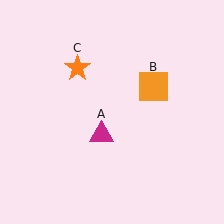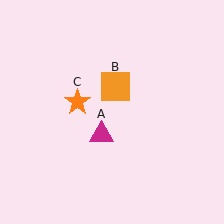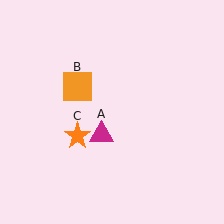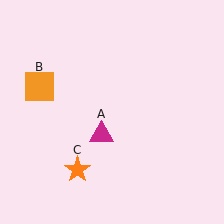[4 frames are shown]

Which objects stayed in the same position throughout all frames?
Magenta triangle (object A) remained stationary.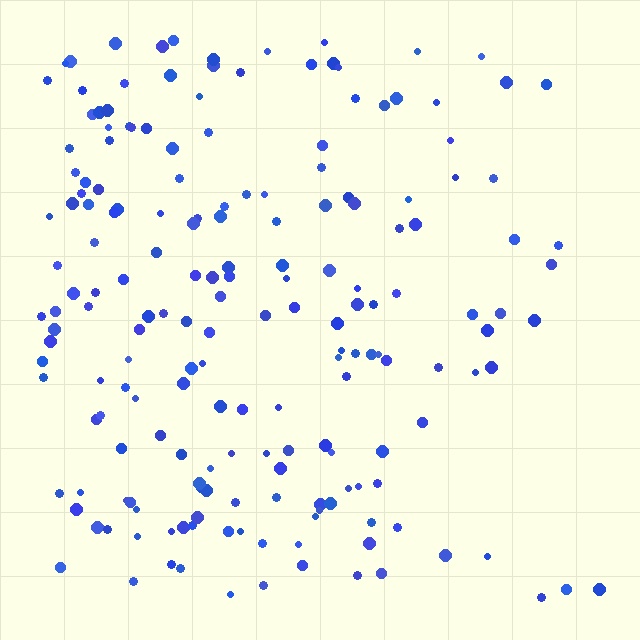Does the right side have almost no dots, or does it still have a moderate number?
Still a moderate number, just noticeably fewer than the left.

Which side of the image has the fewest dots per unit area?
The right.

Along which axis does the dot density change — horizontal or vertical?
Horizontal.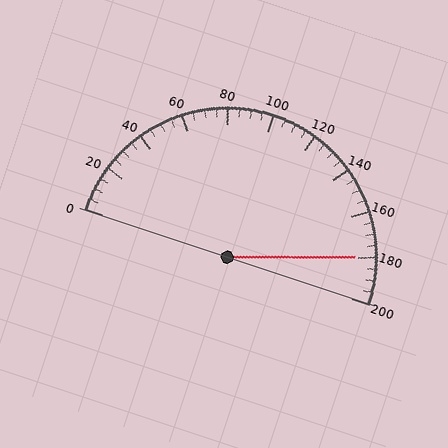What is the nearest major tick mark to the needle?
The nearest major tick mark is 180.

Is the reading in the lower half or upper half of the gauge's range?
The reading is in the upper half of the range (0 to 200).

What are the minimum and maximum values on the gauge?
The gauge ranges from 0 to 200.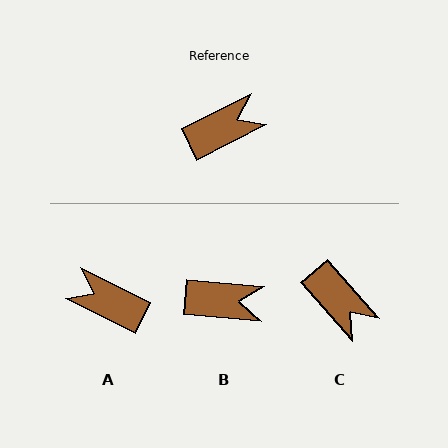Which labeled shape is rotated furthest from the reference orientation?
A, about 127 degrees away.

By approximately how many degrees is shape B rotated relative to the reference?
Approximately 32 degrees clockwise.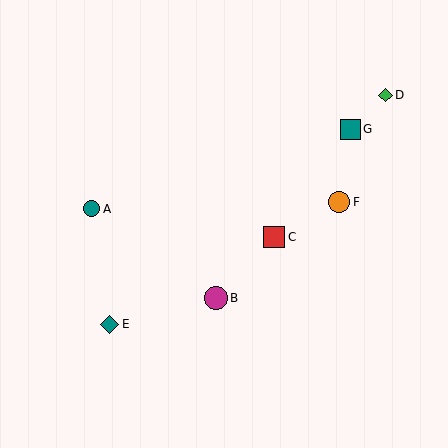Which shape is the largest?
The magenta circle (labeled B) is the largest.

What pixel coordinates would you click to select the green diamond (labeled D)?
Click at (385, 95) to select the green diamond D.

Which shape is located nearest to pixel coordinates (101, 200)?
The teal circle (labeled A) at (92, 209) is nearest to that location.